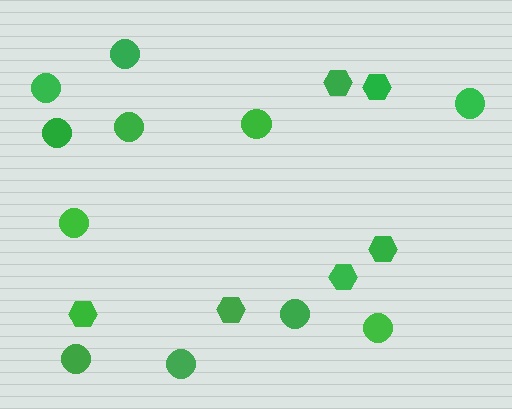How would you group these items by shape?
There are 2 groups: one group of hexagons (6) and one group of circles (11).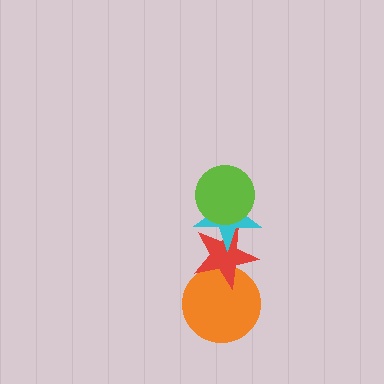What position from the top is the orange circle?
The orange circle is 4th from the top.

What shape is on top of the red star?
The cyan star is on top of the red star.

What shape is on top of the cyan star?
The lime circle is on top of the cyan star.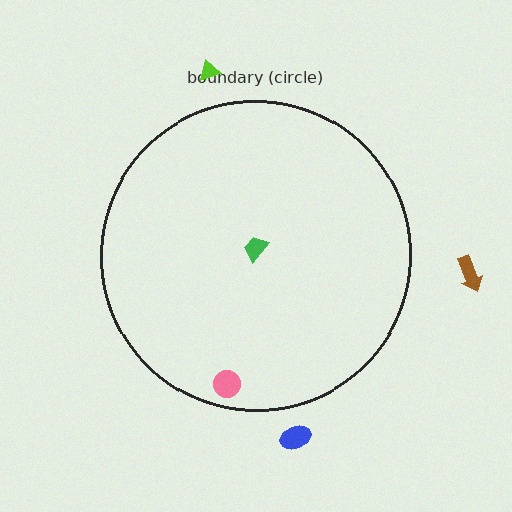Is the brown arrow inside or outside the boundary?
Outside.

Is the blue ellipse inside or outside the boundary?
Outside.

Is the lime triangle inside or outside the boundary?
Outside.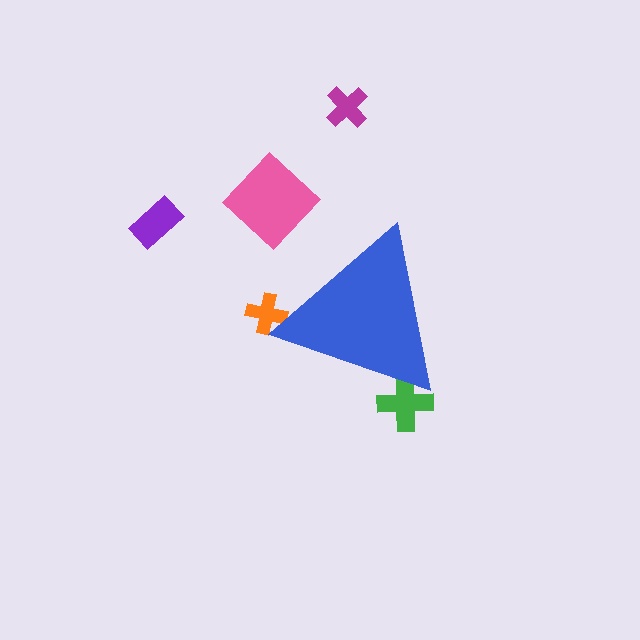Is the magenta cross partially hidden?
No, the magenta cross is fully visible.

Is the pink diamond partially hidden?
No, the pink diamond is fully visible.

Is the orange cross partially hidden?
Yes, the orange cross is partially hidden behind the blue triangle.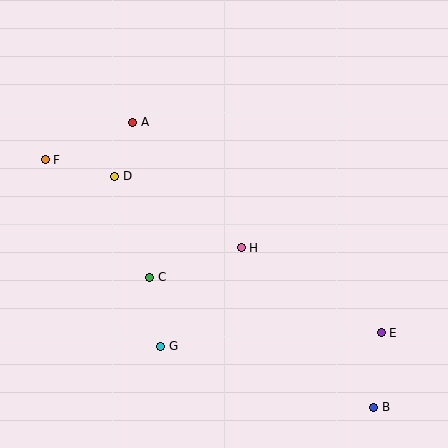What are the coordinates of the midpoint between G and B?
The midpoint between G and B is at (267, 377).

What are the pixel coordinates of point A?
Point A is at (133, 122).